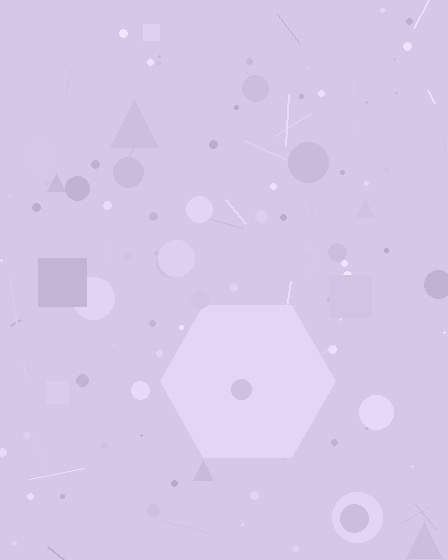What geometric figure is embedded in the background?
A hexagon is embedded in the background.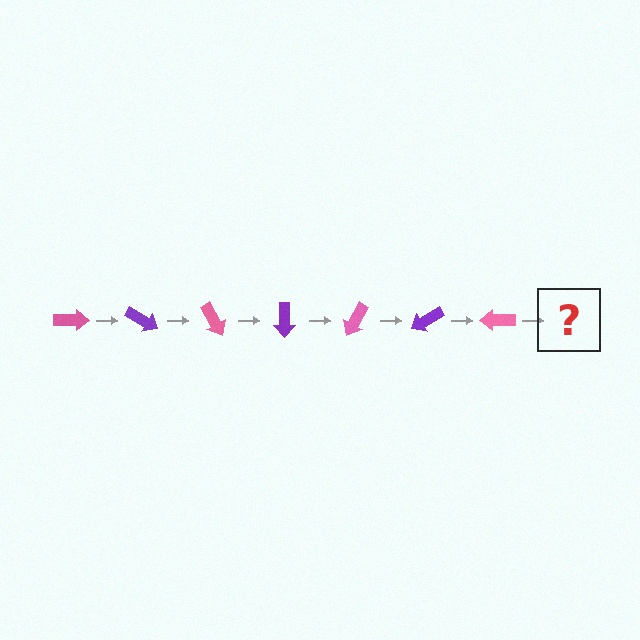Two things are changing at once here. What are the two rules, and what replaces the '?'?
The two rules are that it rotates 30 degrees each step and the color cycles through pink and purple. The '?' should be a purple arrow, rotated 210 degrees from the start.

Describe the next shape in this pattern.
It should be a purple arrow, rotated 210 degrees from the start.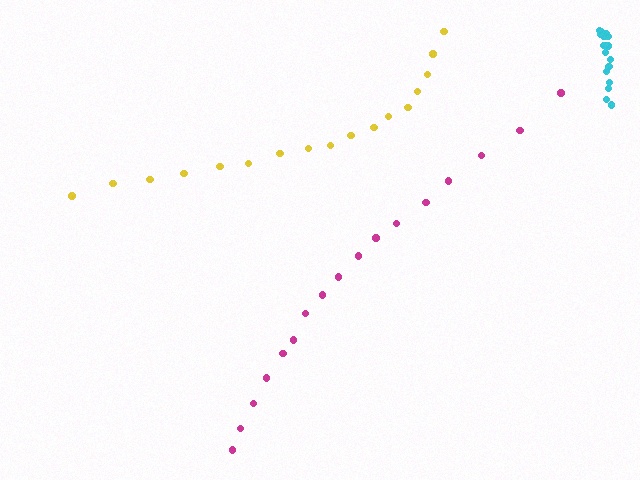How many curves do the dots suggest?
There are 3 distinct paths.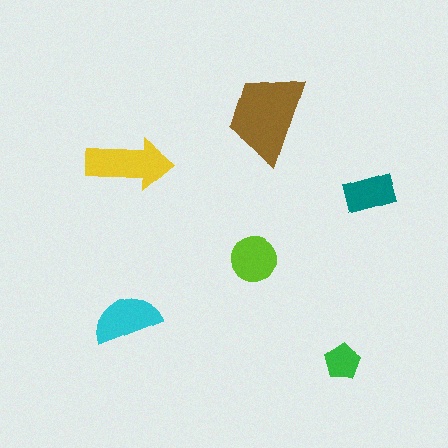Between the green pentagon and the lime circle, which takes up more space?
The lime circle.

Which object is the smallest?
The green pentagon.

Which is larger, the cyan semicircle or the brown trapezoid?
The brown trapezoid.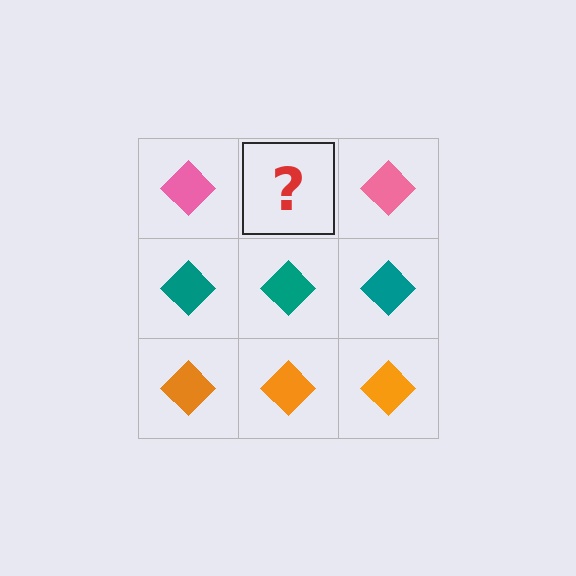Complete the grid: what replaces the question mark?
The question mark should be replaced with a pink diamond.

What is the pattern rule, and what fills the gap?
The rule is that each row has a consistent color. The gap should be filled with a pink diamond.